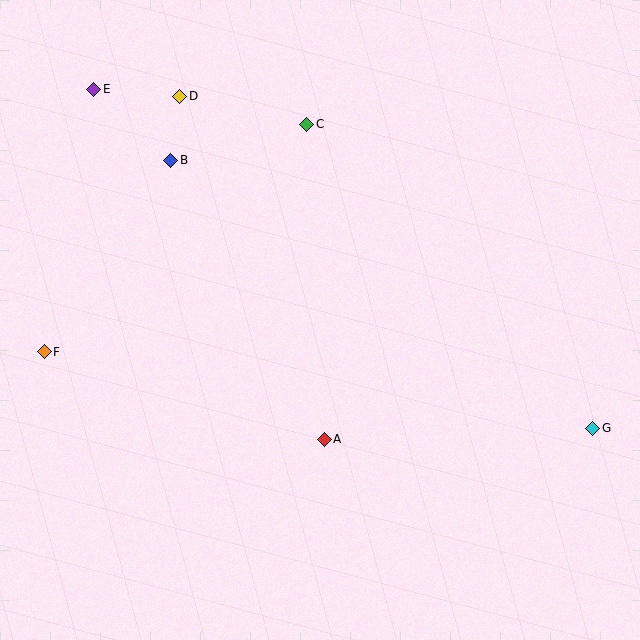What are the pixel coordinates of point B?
Point B is at (171, 160).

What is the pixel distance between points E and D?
The distance between E and D is 86 pixels.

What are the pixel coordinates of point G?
Point G is at (593, 428).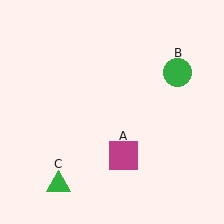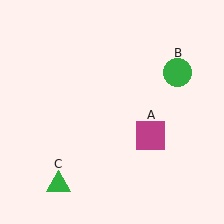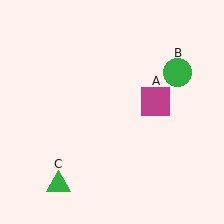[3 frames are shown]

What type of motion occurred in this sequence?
The magenta square (object A) rotated counterclockwise around the center of the scene.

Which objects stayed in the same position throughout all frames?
Green circle (object B) and green triangle (object C) remained stationary.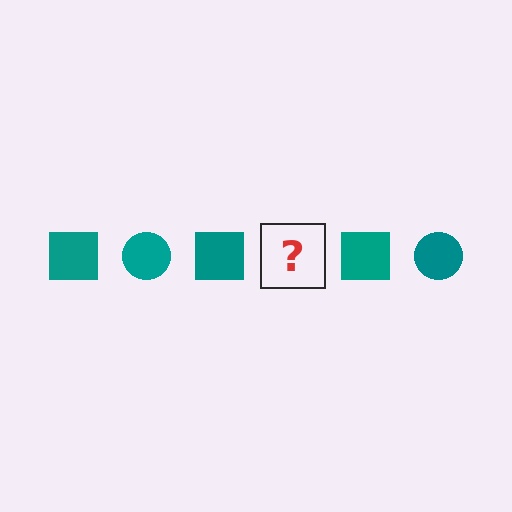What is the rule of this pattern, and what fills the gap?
The rule is that the pattern cycles through square, circle shapes in teal. The gap should be filled with a teal circle.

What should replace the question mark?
The question mark should be replaced with a teal circle.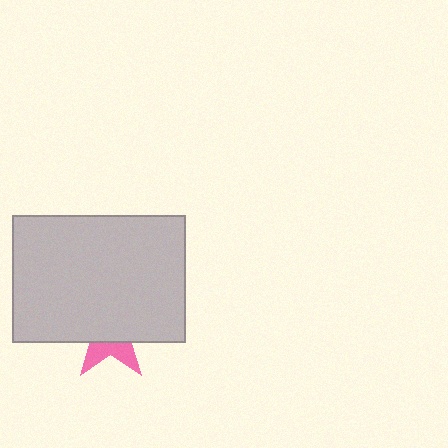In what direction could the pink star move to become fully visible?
The pink star could move down. That would shift it out from behind the light gray rectangle entirely.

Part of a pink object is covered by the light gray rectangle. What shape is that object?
It is a star.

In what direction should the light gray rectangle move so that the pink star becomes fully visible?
The light gray rectangle should move up. That is the shortest direction to clear the overlap and leave the pink star fully visible.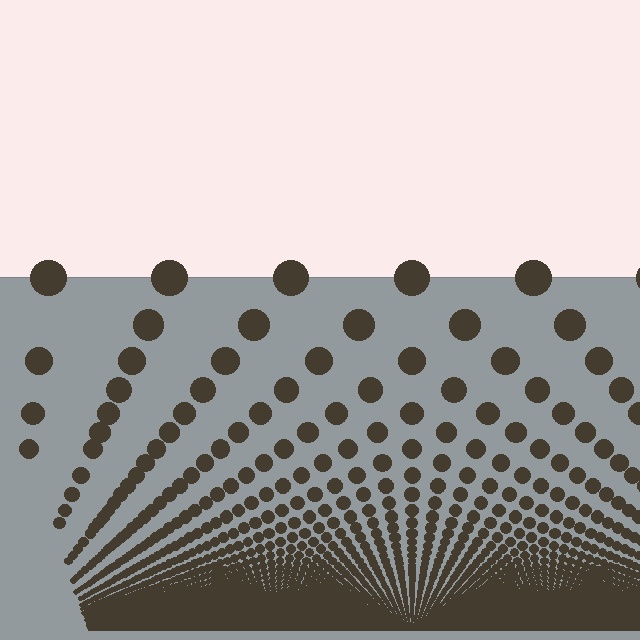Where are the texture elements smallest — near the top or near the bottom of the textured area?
Near the bottom.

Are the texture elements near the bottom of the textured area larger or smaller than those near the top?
Smaller. The gradient is inverted — elements near the bottom are smaller and denser.